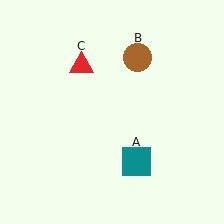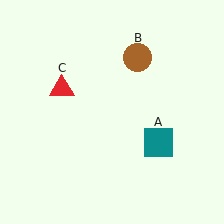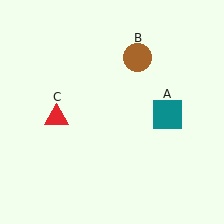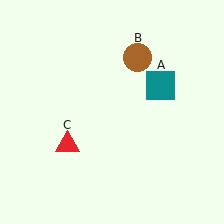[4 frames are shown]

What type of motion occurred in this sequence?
The teal square (object A), red triangle (object C) rotated counterclockwise around the center of the scene.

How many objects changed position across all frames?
2 objects changed position: teal square (object A), red triangle (object C).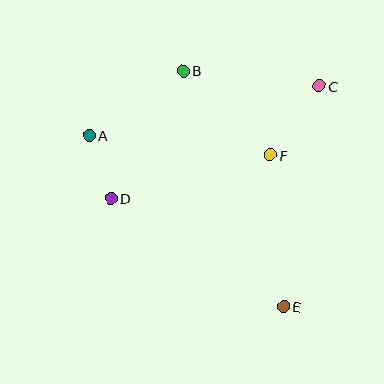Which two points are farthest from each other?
Points A and E are farthest from each other.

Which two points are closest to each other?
Points A and D are closest to each other.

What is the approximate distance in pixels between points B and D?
The distance between B and D is approximately 147 pixels.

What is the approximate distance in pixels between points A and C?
The distance between A and C is approximately 235 pixels.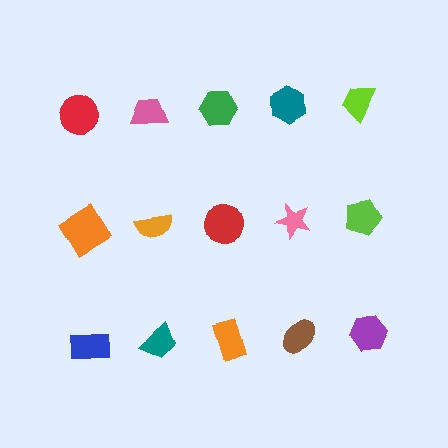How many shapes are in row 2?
5 shapes.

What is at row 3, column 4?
A brown ellipse.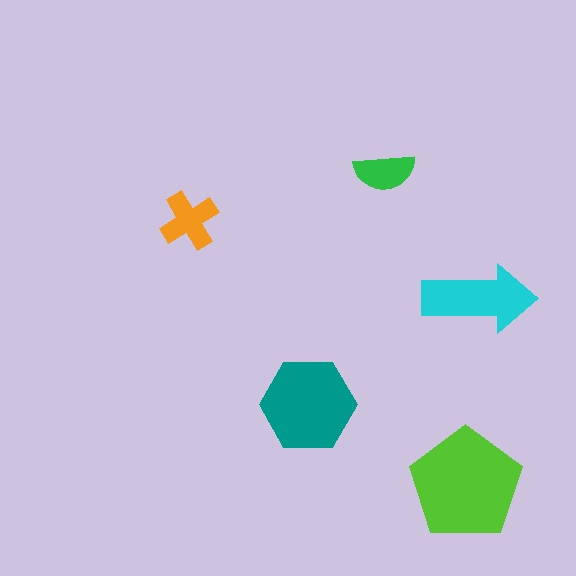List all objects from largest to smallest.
The lime pentagon, the teal hexagon, the cyan arrow, the orange cross, the green semicircle.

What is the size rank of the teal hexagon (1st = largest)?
2nd.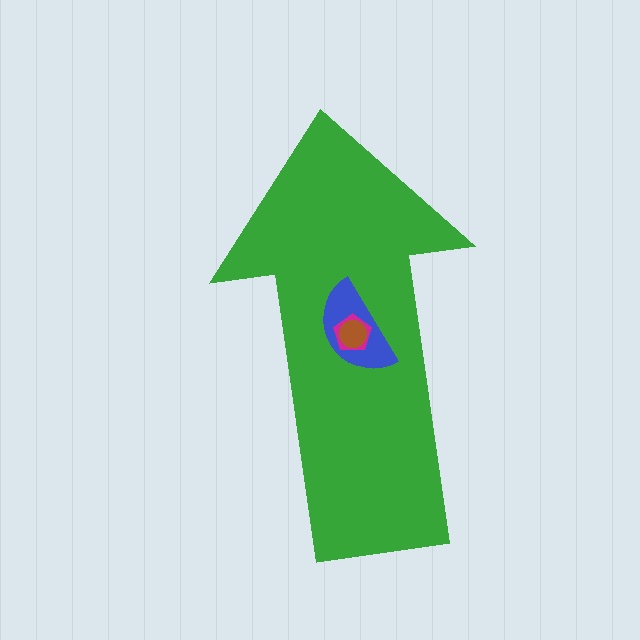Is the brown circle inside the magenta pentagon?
Yes.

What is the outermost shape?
The green arrow.